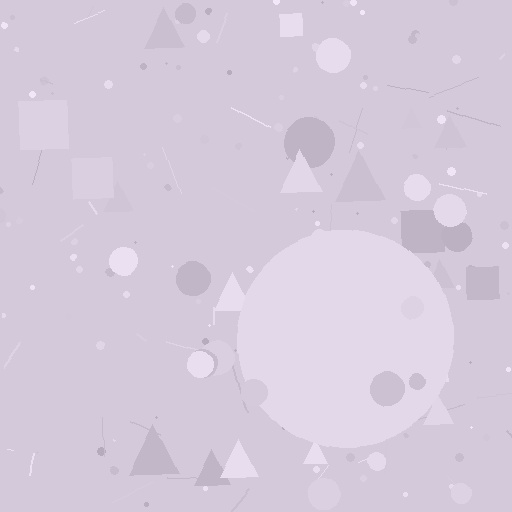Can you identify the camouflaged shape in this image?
The camouflaged shape is a circle.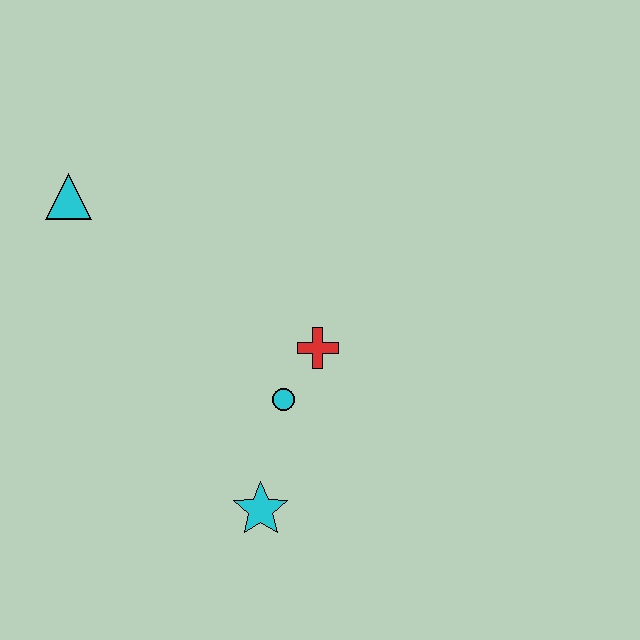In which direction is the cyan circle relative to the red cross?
The cyan circle is below the red cross.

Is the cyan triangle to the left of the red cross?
Yes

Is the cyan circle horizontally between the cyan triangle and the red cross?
Yes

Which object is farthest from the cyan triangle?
The cyan star is farthest from the cyan triangle.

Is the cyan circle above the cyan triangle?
No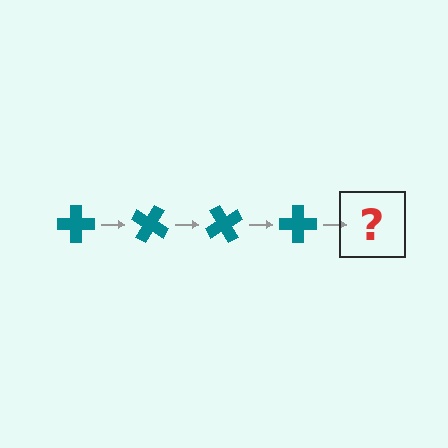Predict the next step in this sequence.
The next step is a teal cross rotated 120 degrees.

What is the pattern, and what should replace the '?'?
The pattern is that the cross rotates 30 degrees each step. The '?' should be a teal cross rotated 120 degrees.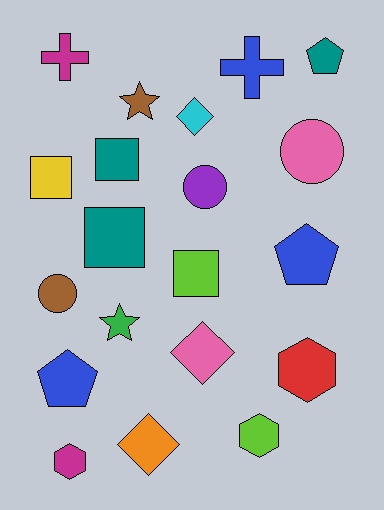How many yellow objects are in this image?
There is 1 yellow object.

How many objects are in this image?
There are 20 objects.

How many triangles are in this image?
There are no triangles.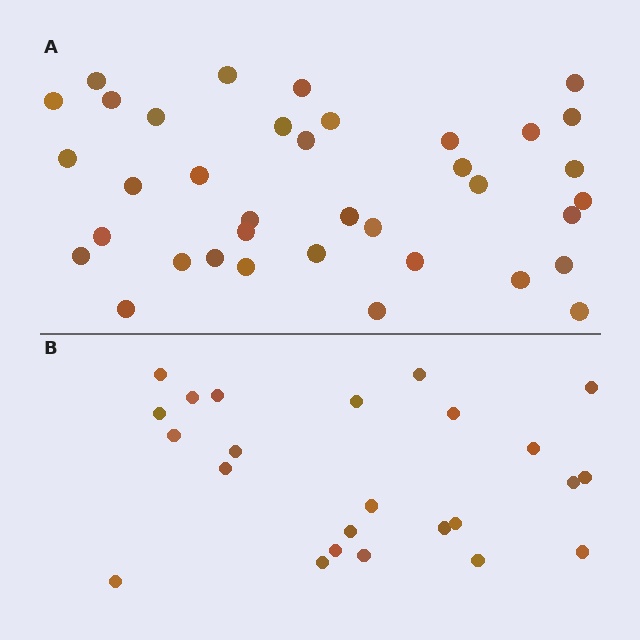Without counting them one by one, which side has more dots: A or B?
Region A (the top region) has more dots.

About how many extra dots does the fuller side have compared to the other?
Region A has approximately 15 more dots than region B.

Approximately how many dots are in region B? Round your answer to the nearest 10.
About 20 dots. (The exact count is 24, which rounds to 20.)